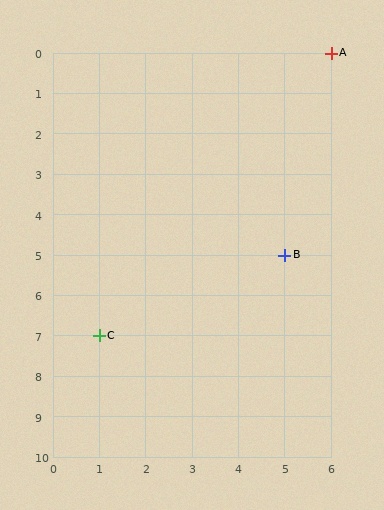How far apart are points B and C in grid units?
Points B and C are 4 columns and 2 rows apart (about 4.5 grid units diagonally).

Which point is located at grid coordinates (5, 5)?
Point B is at (5, 5).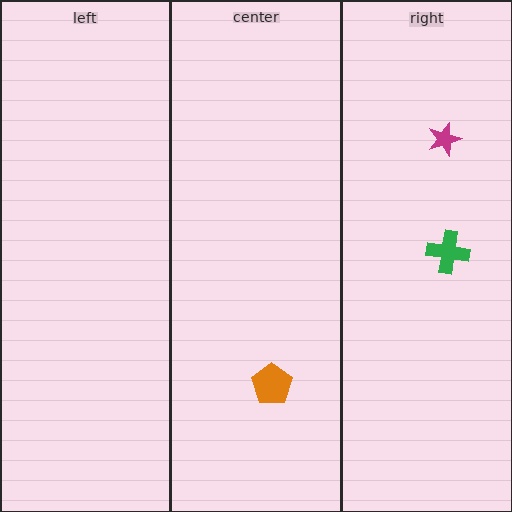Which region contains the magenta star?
The right region.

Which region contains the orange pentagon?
The center region.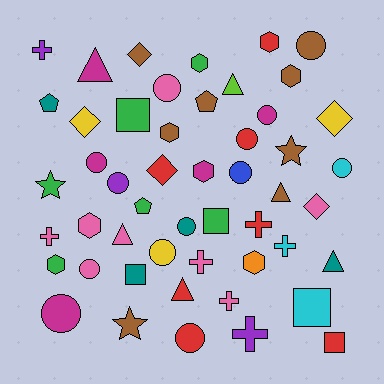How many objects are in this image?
There are 50 objects.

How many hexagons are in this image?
There are 8 hexagons.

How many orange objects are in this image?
There is 1 orange object.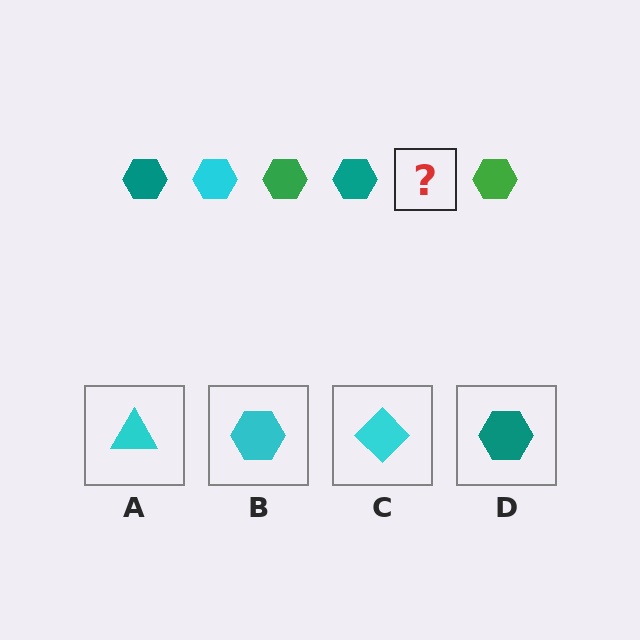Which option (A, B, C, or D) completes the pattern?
B.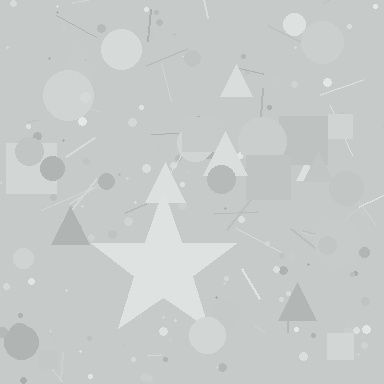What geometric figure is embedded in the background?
A star is embedded in the background.